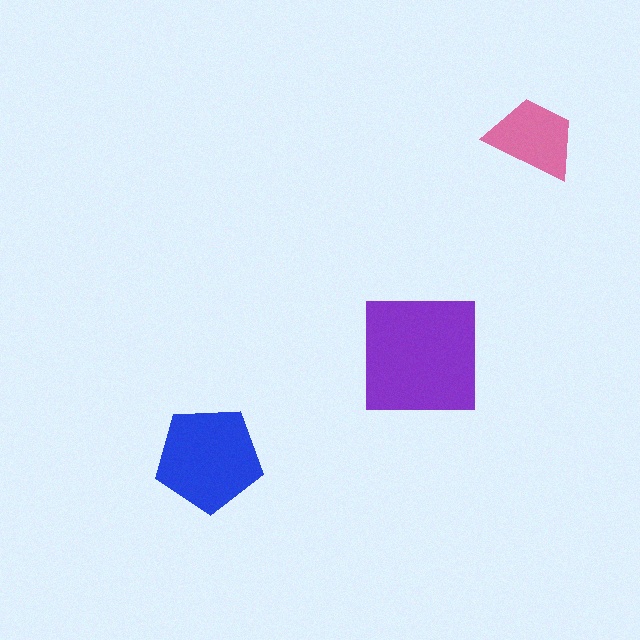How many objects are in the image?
There are 3 objects in the image.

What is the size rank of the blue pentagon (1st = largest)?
2nd.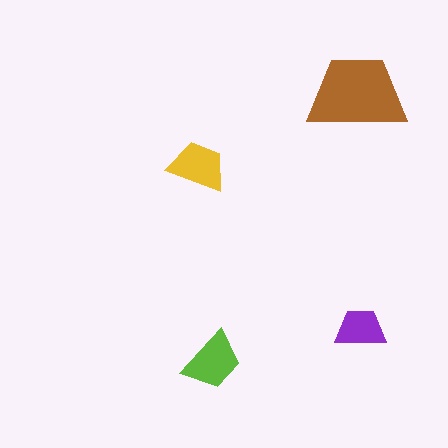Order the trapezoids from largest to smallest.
the brown one, the lime one, the yellow one, the purple one.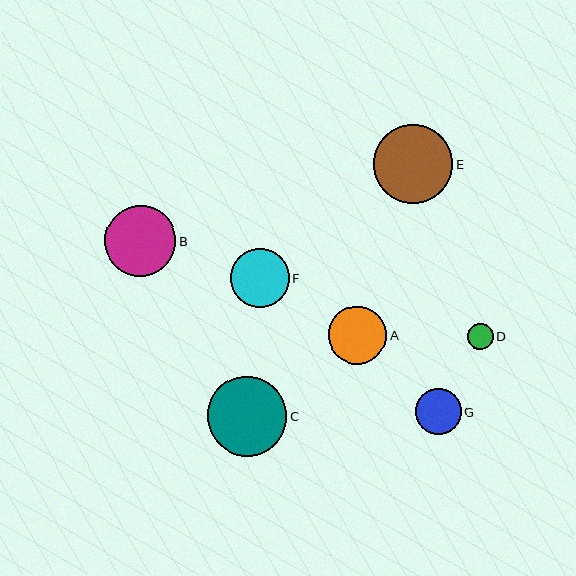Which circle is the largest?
Circle C is the largest with a size of approximately 80 pixels.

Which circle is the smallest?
Circle D is the smallest with a size of approximately 25 pixels.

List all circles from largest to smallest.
From largest to smallest: C, E, B, F, A, G, D.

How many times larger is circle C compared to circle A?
Circle C is approximately 1.4 times the size of circle A.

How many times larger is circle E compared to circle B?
Circle E is approximately 1.1 times the size of circle B.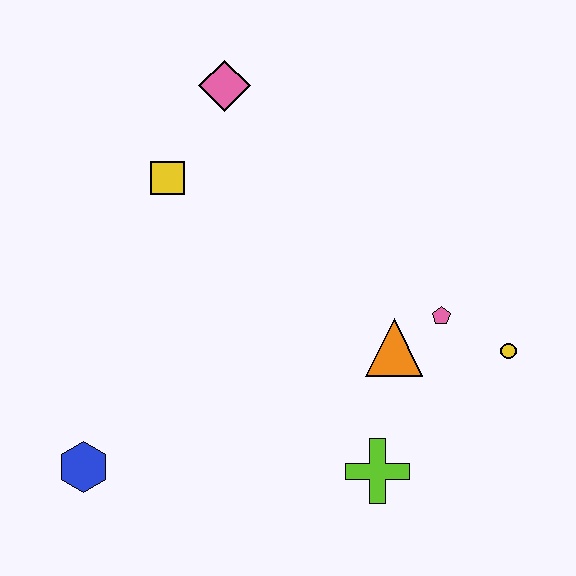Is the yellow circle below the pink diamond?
Yes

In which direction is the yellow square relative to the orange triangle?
The yellow square is to the left of the orange triangle.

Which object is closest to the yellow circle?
The pink pentagon is closest to the yellow circle.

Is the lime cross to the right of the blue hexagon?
Yes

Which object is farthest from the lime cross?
The pink diamond is farthest from the lime cross.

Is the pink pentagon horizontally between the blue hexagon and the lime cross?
No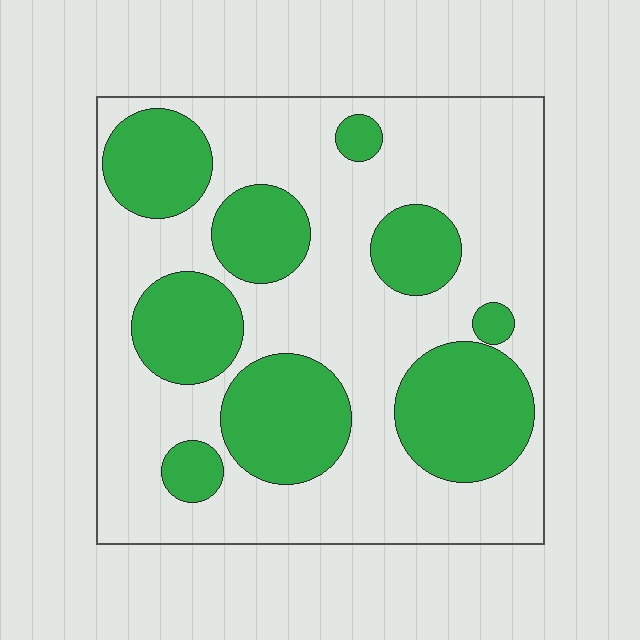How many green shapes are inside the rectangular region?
9.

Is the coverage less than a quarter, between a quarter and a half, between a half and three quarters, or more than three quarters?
Between a quarter and a half.